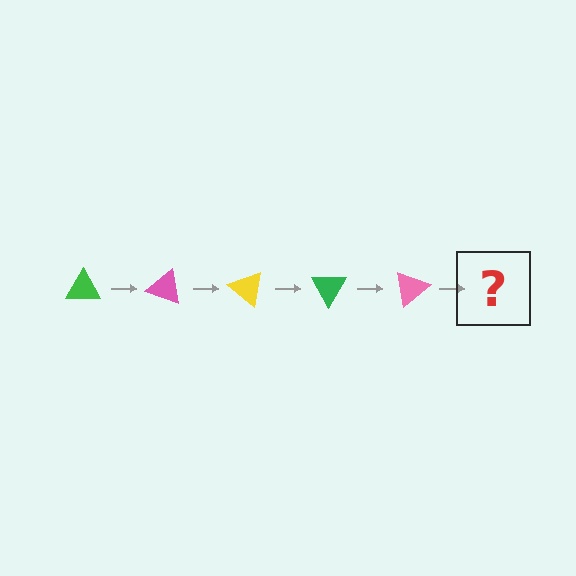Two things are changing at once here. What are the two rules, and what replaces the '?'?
The two rules are that it rotates 20 degrees each step and the color cycles through green, pink, and yellow. The '?' should be a yellow triangle, rotated 100 degrees from the start.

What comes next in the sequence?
The next element should be a yellow triangle, rotated 100 degrees from the start.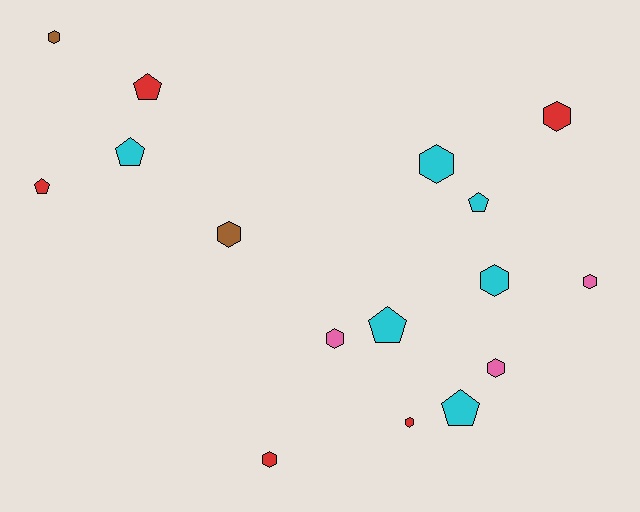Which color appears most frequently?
Cyan, with 6 objects.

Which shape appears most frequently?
Hexagon, with 10 objects.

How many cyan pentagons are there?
There are 4 cyan pentagons.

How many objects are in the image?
There are 16 objects.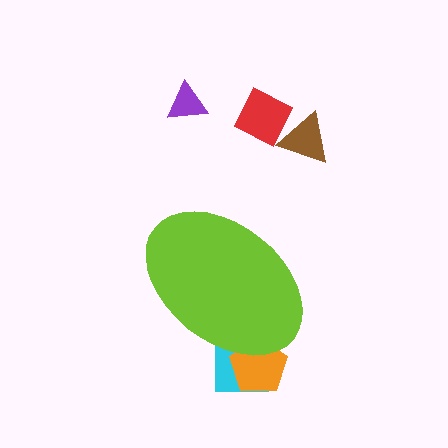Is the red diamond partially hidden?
No, the red diamond is fully visible.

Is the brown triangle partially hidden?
No, the brown triangle is fully visible.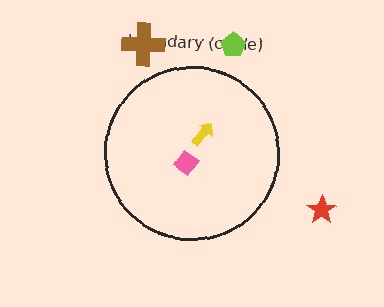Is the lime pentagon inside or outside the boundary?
Outside.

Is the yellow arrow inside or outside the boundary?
Inside.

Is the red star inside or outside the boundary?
Outside.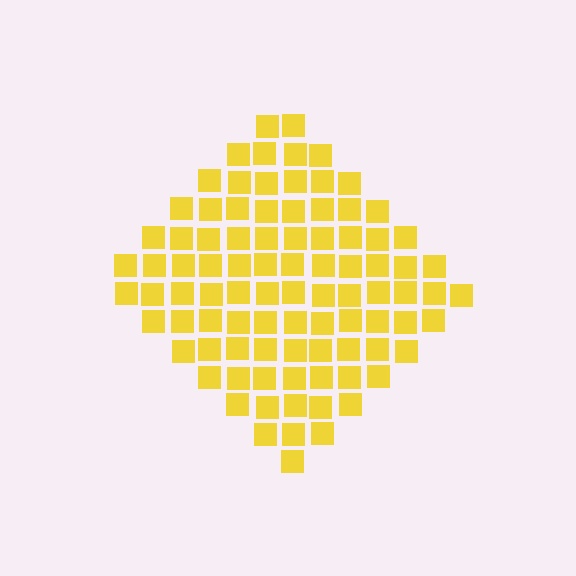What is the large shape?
The large shape is a diamond.